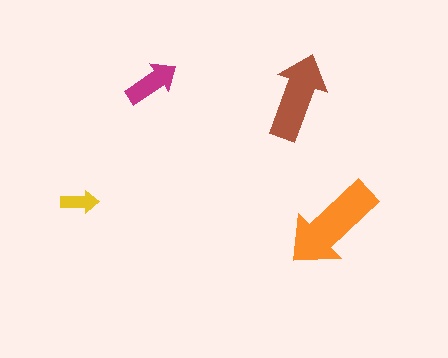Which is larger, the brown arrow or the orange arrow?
The orange one.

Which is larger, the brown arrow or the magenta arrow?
The brown one.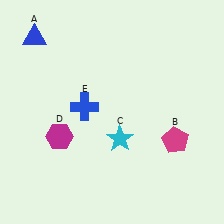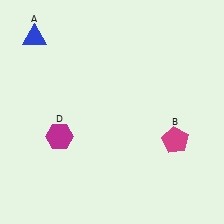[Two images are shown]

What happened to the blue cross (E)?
The blue cross (E) was removed in Image 2. It was in the top-left area of Image 1.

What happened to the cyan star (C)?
The cyan star (C) was removed in Image 2. It was in the bottom-right area of Image 1.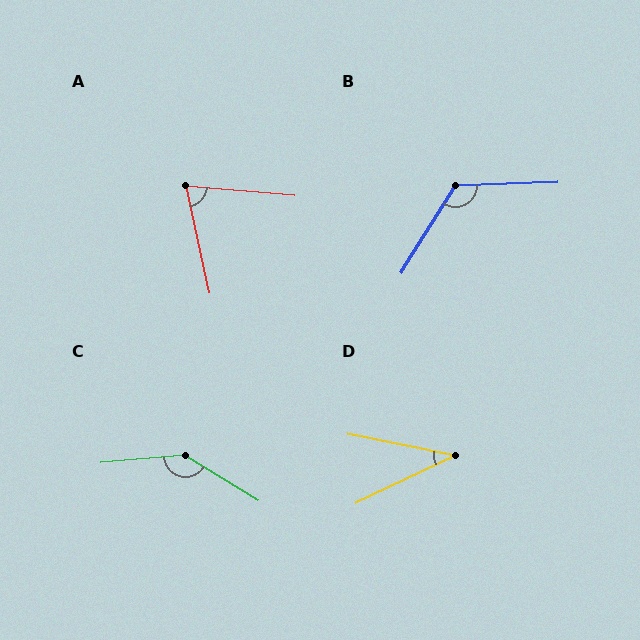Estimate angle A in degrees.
Approximately 73 degrees.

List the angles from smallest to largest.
D (37°), A (73°), B (124°), C (144°).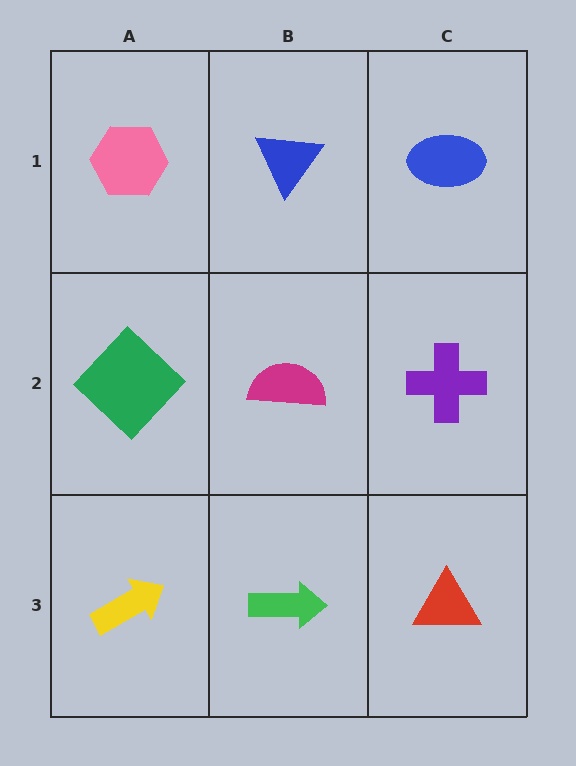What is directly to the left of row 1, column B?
A pink hexagon.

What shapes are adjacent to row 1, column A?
A green diamond (row 2, column A), a blue triangle (row 1, column B).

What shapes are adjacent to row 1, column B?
A magenta semicircle (row 2, column B), a pink hexagon (row 1, column A), a blue ellipse (row 1, column C).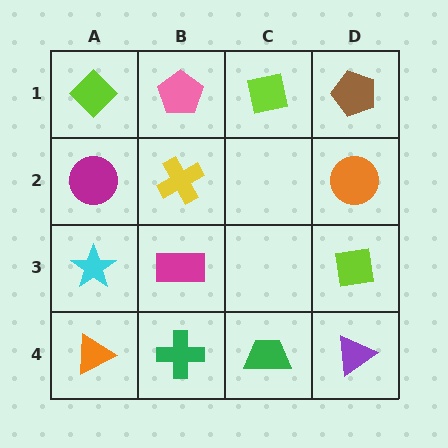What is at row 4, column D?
A purple triangle.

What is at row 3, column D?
A lime square.